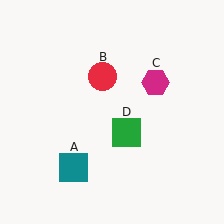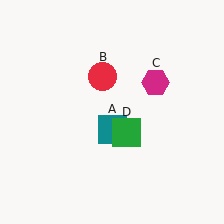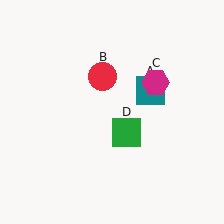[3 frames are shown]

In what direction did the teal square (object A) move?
The teal square (object A) moved up and to the right.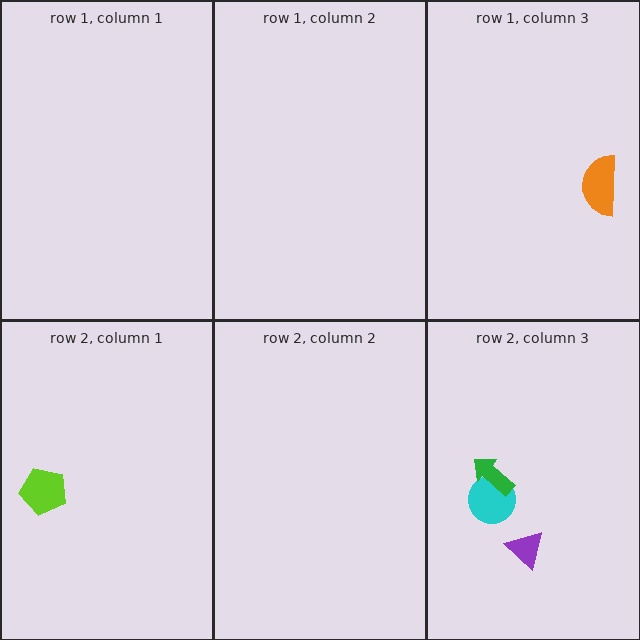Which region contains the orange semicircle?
The row 1, column 3 region.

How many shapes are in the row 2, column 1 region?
1.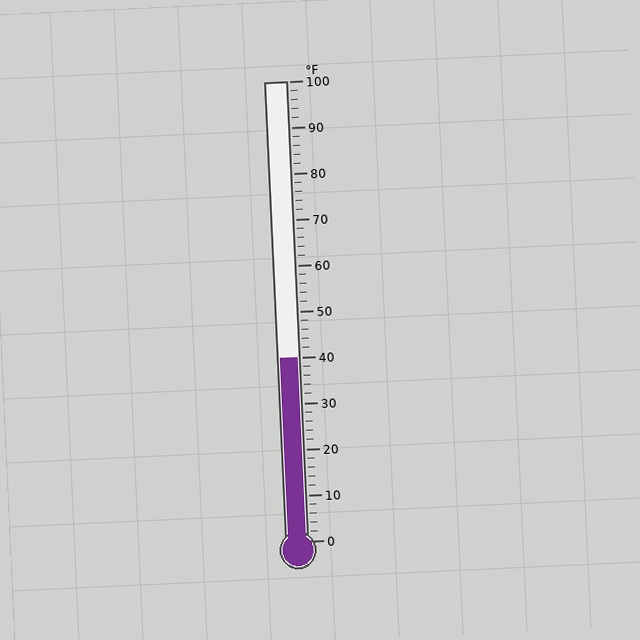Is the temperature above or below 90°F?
The temperature is below 90°F.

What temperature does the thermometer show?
The thermometer shows approximately 40°F.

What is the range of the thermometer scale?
The thermometer scale ranges from 0°F to 100°F.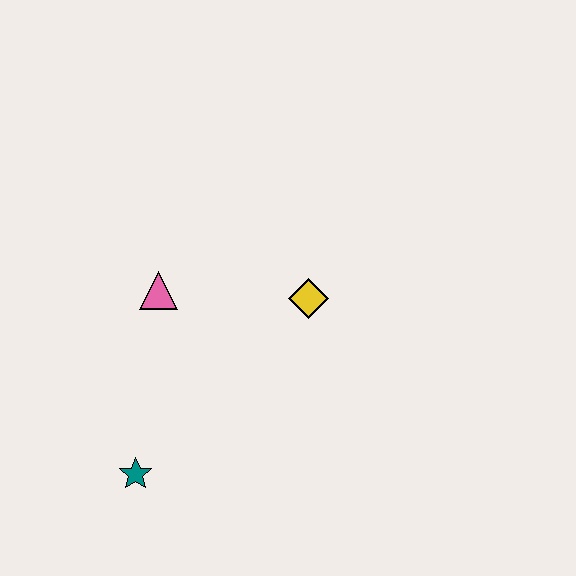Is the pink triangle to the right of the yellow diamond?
No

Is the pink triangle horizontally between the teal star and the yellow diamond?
Yes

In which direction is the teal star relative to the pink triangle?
The teal star is below the pink triangle.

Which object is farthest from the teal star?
The yellow diamond is farthest from the teal star.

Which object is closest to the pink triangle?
The yellow diamond is closest to the pink triangle.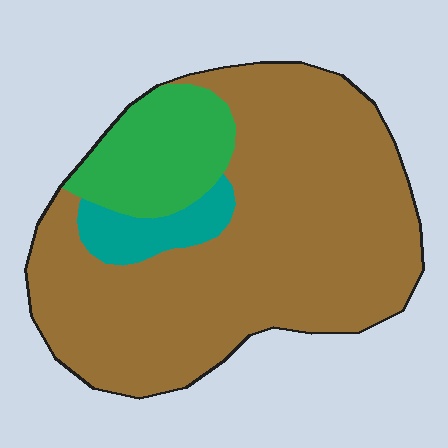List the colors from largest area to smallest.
From largest to smallest: brown, green, teal.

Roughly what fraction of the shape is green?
Green takes up less than a sixth of the shape.